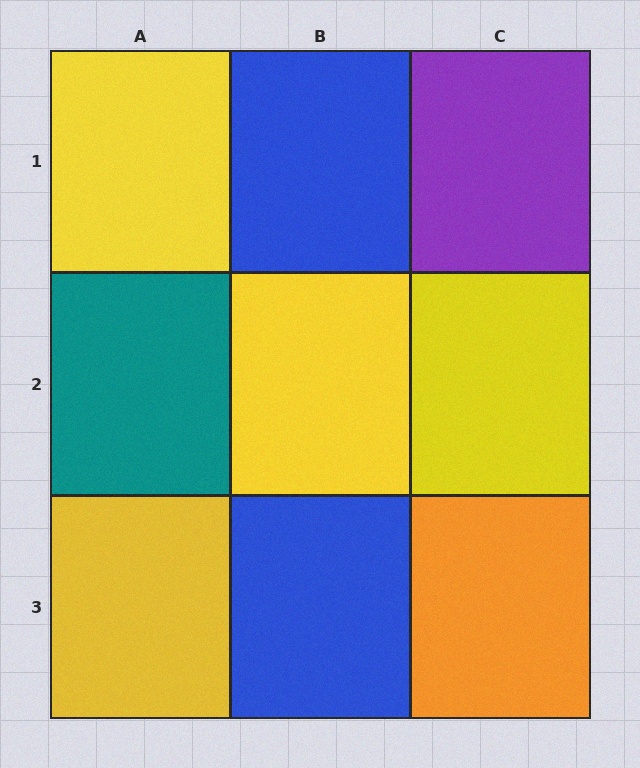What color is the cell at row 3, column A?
Yellow.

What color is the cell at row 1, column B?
Blue.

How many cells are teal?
1 cell is teal.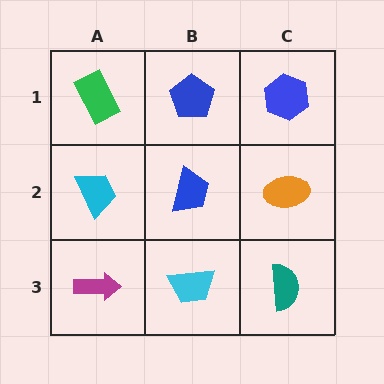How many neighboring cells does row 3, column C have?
2.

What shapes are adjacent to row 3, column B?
A blue trapezoid (row 2, column B), a magenta arrow (row 3, column A), a teal semicircle (row 3, column C).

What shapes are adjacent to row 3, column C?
An orange ellipse (row 2, column C), a cyan trapezoid (row 3, column B).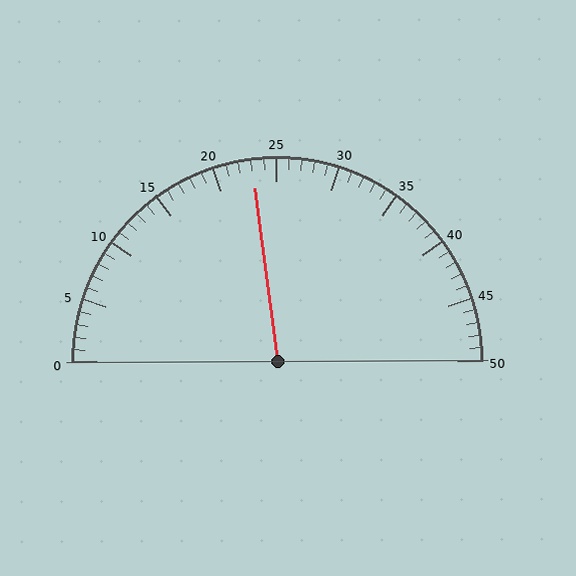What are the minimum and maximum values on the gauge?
The gauge ranges from 0 to 50.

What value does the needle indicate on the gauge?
The needle indicates approximately 23.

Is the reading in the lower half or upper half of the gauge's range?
The reading is in the lower half of the range (0 to 50).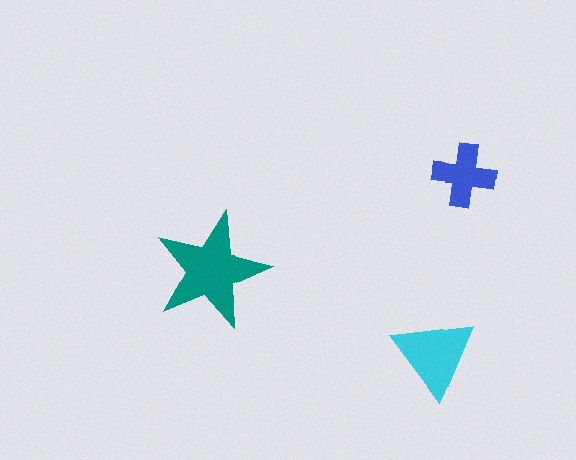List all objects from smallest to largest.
The blue cross, the cyan triangle, the teal star.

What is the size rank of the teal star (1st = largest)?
1st.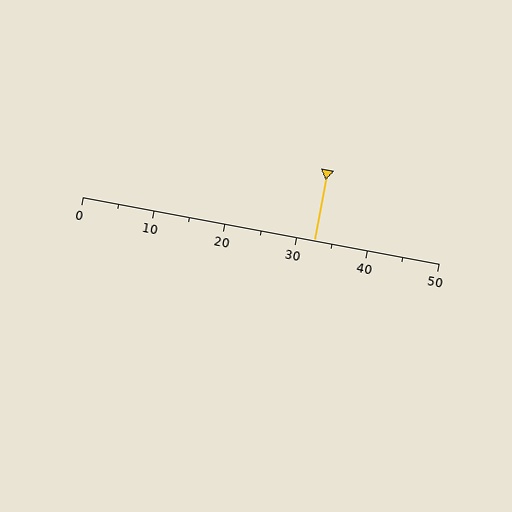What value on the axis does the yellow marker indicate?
The marker indicates approximately 32.5.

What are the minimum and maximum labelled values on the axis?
The axis runs from 0 to 50.